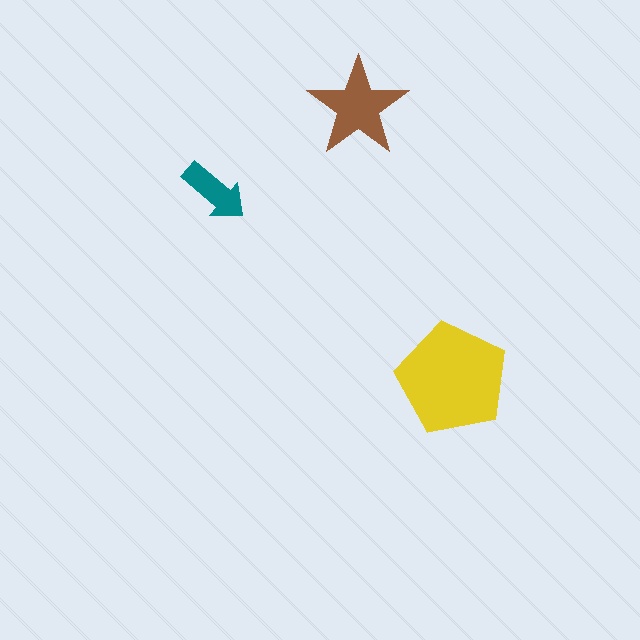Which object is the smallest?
The teal arrow.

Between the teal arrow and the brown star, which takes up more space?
The brown star.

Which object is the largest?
The yellow pentagon.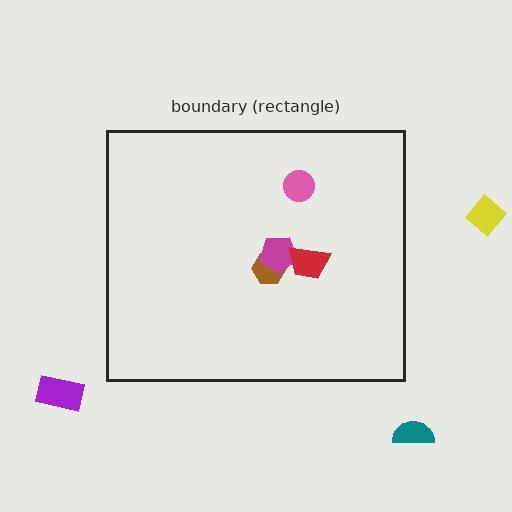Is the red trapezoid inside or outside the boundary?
Inside.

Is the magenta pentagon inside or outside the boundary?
Inside.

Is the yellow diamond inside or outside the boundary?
Outside.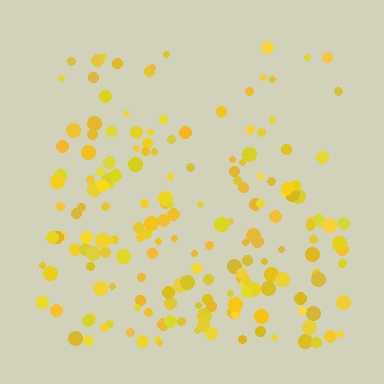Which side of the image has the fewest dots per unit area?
The top.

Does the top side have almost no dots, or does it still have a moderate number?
Still a moderate number, just noticeably fewer than the bottom.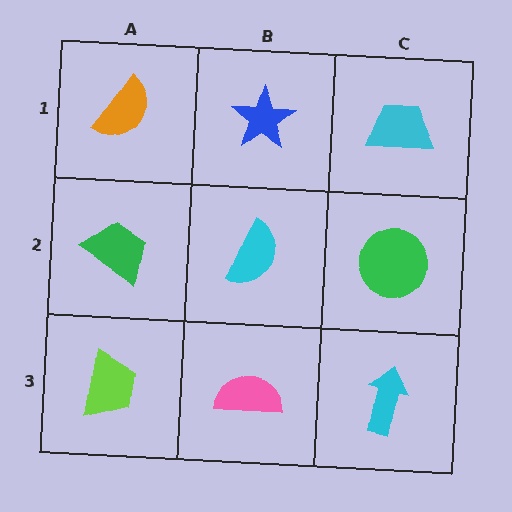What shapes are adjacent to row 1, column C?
A green circle (row 2, column C), a blue star (row 1, column B).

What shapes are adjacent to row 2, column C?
A cyan trapezoid (row 1, column C), a cyan arrow (row 3, column C), a cyan semicircle (row 2, column B).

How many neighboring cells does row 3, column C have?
2.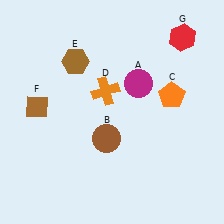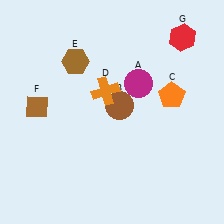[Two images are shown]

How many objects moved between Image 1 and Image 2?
1 object moved between the two images.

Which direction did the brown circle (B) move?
The brown circle (B) moved up.